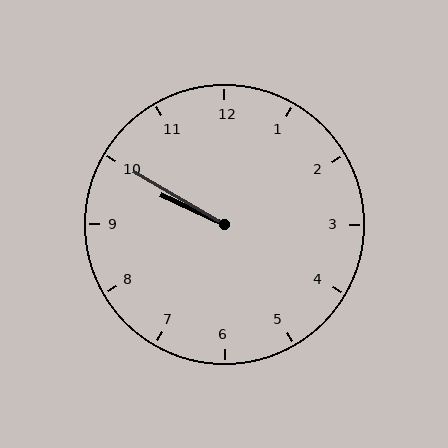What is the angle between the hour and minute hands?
Approximately 5 degrees.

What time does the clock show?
9:50.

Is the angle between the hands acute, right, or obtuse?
It is acute.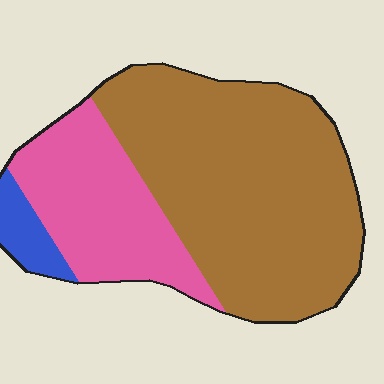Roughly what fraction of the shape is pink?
Pink takes up between a quarter and a half of the shape.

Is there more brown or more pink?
Brown.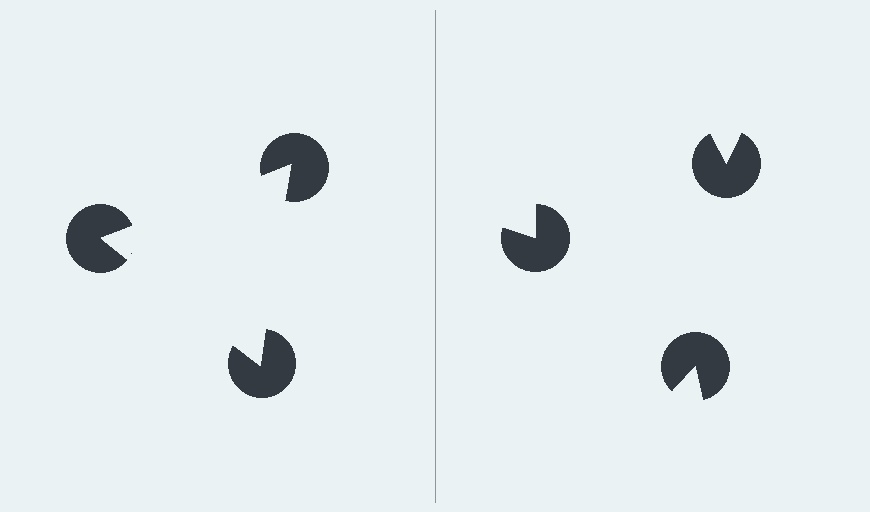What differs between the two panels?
The pac-man discs are positioned identically on both sides; only the wedge orientations differ. On the left they align to a triangle; on the right they are misaligned.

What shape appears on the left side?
An illusory triangle.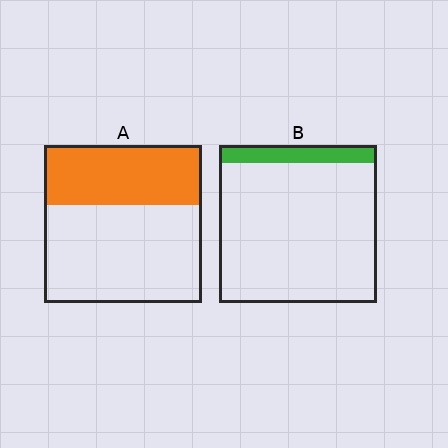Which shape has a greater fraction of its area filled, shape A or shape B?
Shape A.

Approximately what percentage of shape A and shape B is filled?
A is approximately 40% and B is approximately 10%.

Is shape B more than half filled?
No.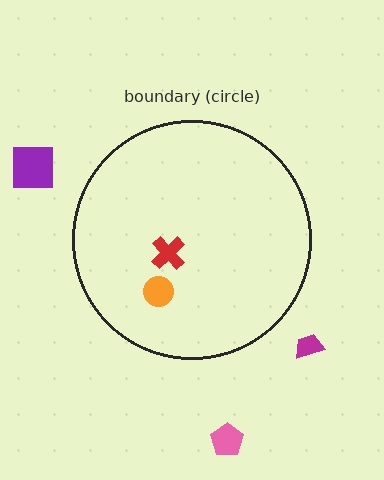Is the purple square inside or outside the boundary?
Outside.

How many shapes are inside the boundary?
2 inside, 3 outside.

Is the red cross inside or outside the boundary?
Inside.